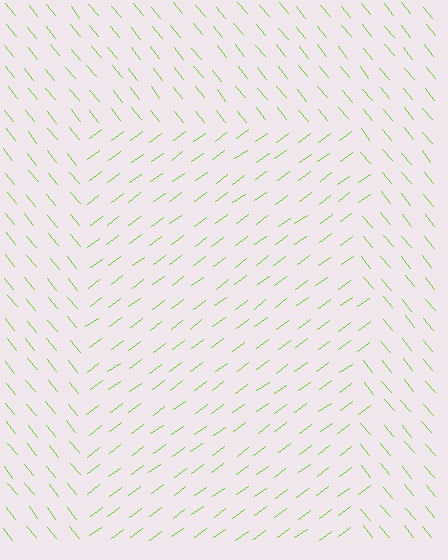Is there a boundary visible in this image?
Yes, there is a texture boundary formed by a change in line orientation.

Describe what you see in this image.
The image is filled with small lime line segments. A rectangle region in the image has lines oriented differently from the surrounding lines, creating a visible texture boundary.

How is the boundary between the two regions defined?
The boundary is defined purely by a change in line orientation (approximately 87 degrees difference). All lines are the same color and thickness.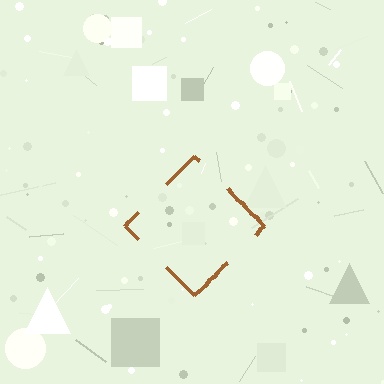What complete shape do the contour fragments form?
The contour fragments form a diamond.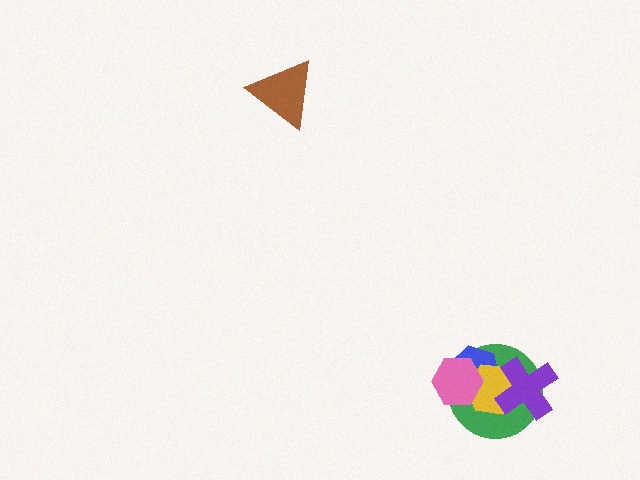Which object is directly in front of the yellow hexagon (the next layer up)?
The pink hexagon is directly in front of the yellow hexagon.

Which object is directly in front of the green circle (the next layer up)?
The blue hexagon is directly in front of the green circle.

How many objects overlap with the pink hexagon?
3 objects overlap with the pink hexagon.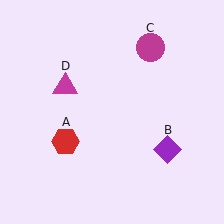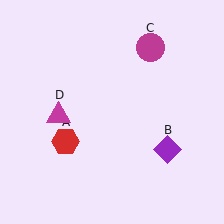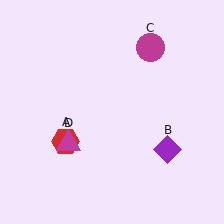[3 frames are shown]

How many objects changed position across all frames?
1 object changed position: magenta triangle (object D).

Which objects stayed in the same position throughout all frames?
Red hexagon (object A) and purple diamond (object B) and magenta circle (object C) remained stationary.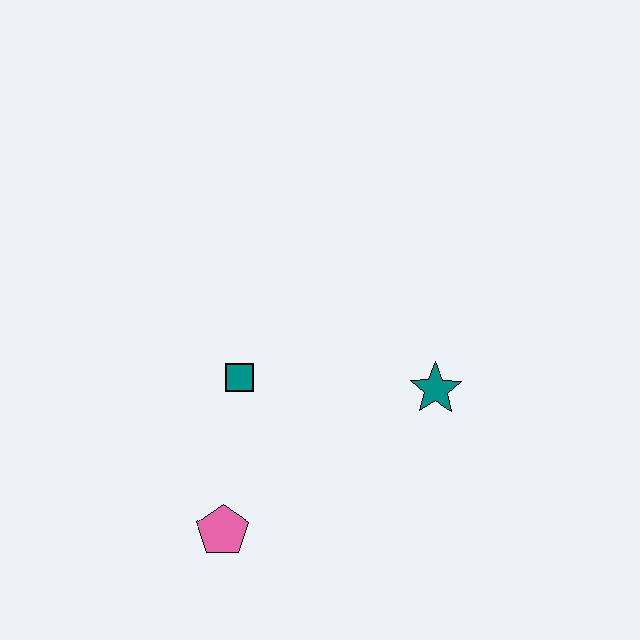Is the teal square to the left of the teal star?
Yes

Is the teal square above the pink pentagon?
Yes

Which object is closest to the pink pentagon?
The teal square is closest to the pink pentagon.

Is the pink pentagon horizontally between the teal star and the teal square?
No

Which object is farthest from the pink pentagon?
The teal star is farthest from the pink pentagon.